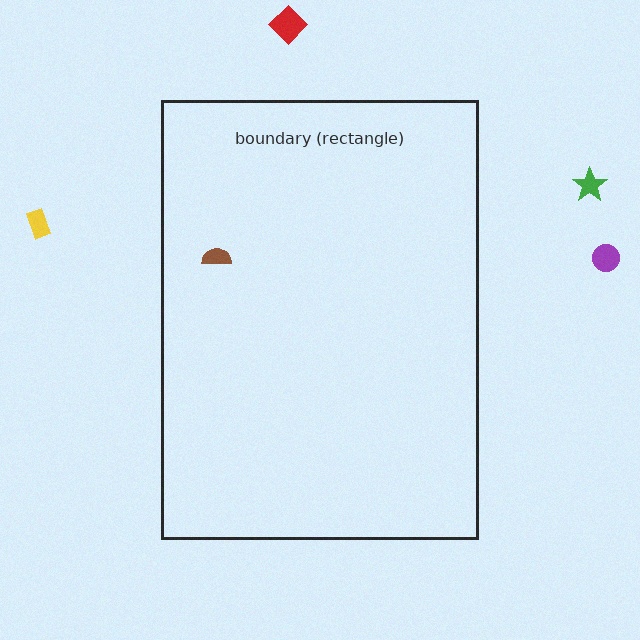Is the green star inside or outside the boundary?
Outside.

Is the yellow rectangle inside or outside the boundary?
Outside.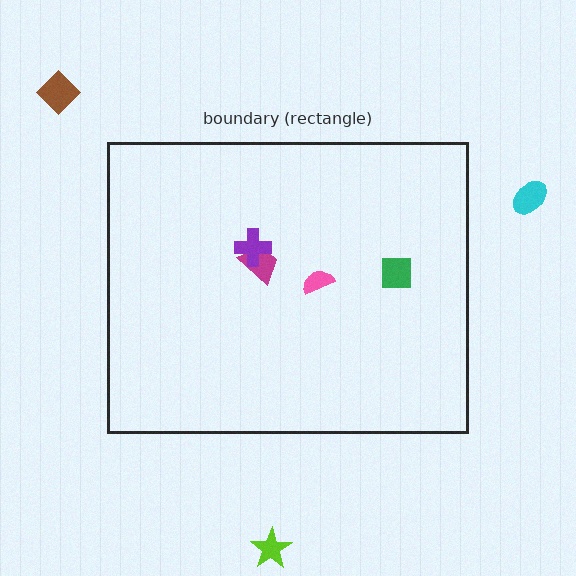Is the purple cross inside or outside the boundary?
Inside.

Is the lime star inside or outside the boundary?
Outside.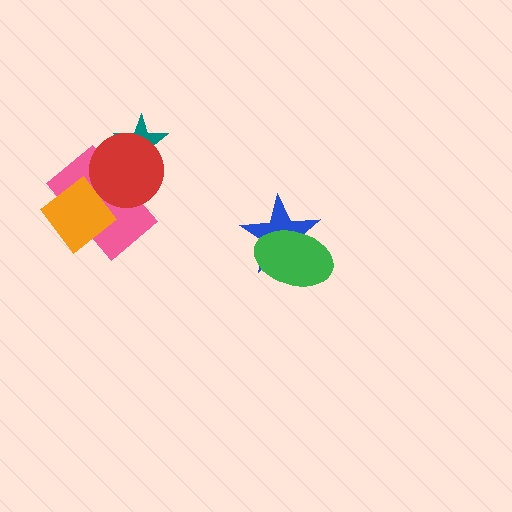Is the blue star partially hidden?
Yes, it is partially covered by another shape.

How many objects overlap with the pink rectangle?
2 objects overlap with the pink rectangle.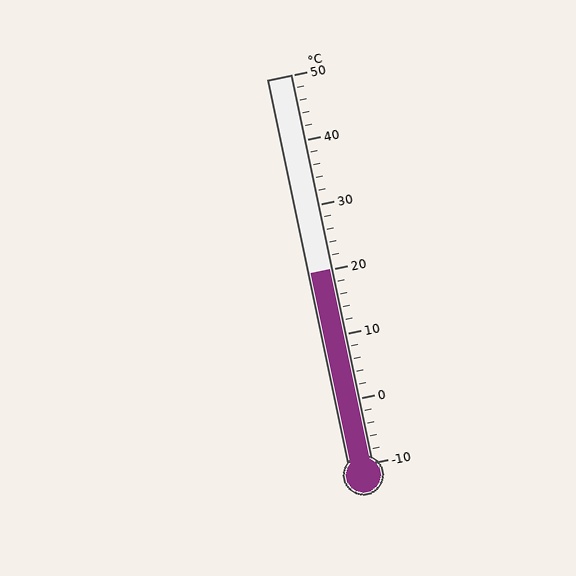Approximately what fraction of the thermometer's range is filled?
The thermometer is filled to approximately 50% of its range.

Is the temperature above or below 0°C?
The temperature is above 0°C.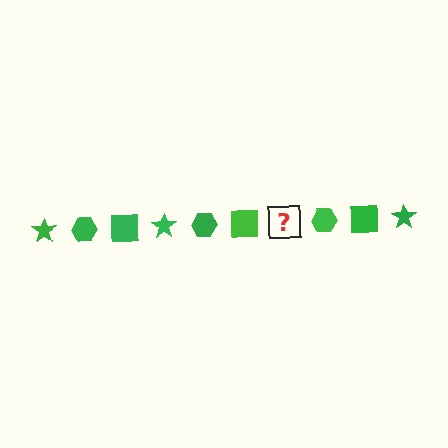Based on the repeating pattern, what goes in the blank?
The blank should be a green star.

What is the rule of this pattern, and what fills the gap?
The rule is that the pattern cycles through star, hexagon, square shapes in green. The gap should be filled with a green star.